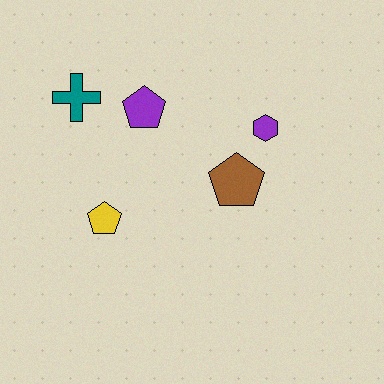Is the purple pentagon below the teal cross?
Yes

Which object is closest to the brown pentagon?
The purple hexagon is closest to the brown pentagon.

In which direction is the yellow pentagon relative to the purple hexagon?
The yellow pentagon is to the left of the purple hexagon.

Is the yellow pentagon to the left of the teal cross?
No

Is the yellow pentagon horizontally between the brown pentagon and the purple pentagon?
No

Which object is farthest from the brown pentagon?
The teal cross is farthest from the brown pentagon.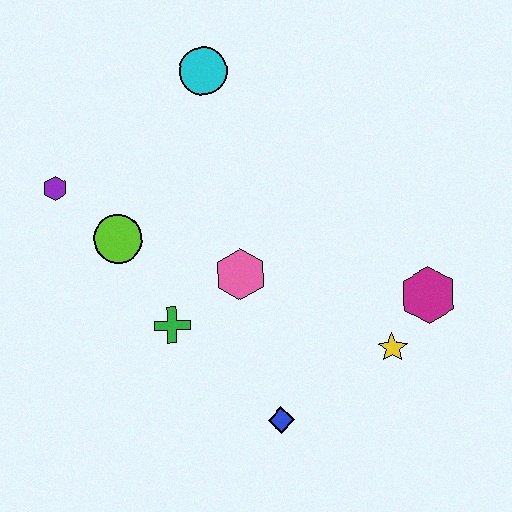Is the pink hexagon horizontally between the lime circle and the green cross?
No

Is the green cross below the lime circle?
Yes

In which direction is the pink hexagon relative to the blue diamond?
The pink hexagon is above the blue diamond.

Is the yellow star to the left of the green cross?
No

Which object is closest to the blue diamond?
The yellow star is closest to the blue diamond.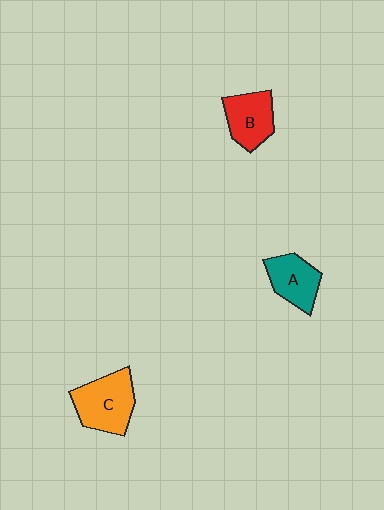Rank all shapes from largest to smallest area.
From largest to smallest: C (orange), B (red), A (teal).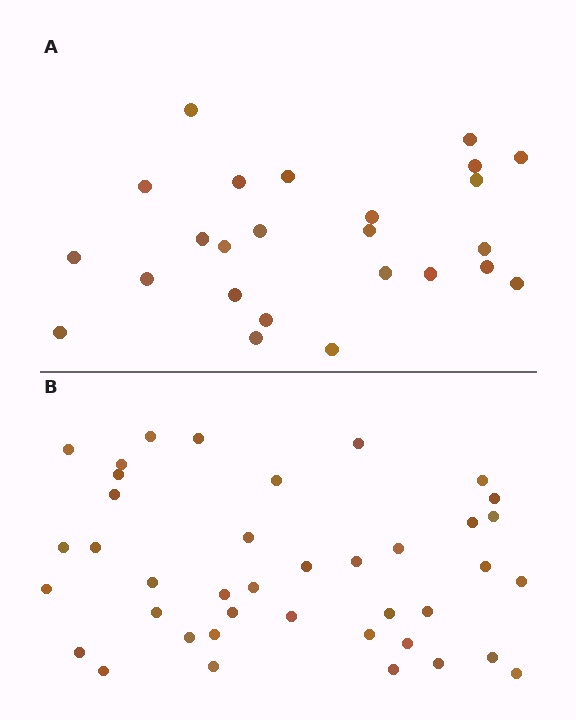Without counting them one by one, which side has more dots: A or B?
Region B (the bottom region) has more dots.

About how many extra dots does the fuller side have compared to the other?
Region B has approximately 15 more dots than region A.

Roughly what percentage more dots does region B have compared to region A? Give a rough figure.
About 60% more.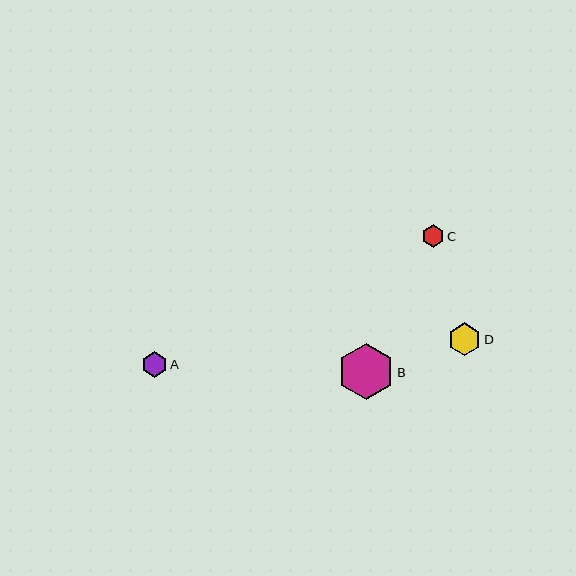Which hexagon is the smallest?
Hexagon C is the smallest with a size of approximately 23 pixels.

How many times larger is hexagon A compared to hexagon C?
Hexagon A is approximately 1.1 times the size of hexagon C.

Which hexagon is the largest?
Hexagon B is the largest with a size of approximately 56 pixels.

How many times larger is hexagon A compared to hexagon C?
Hexagon A is approximately 1.1 times the size of hexagon C.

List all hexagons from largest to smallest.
From largest to smallest: B, D, A, C.